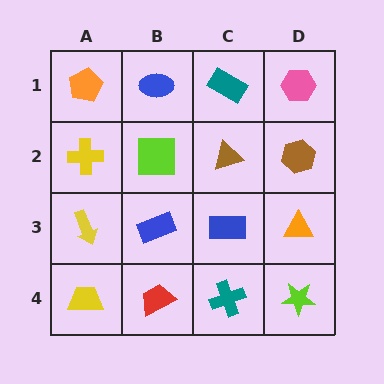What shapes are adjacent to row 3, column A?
A yellow cross (row 2, column A), a yellow trapezoid (row 4, column A), a blue rectangle (row 3, column B).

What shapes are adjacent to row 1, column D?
A brown hexagon (row 2, column D), a teal rectangle (row 1, column C).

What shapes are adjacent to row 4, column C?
A blue rectangle (row 3, column C), a red trapezoid (row 4, column B), a lime star (row 4, column D).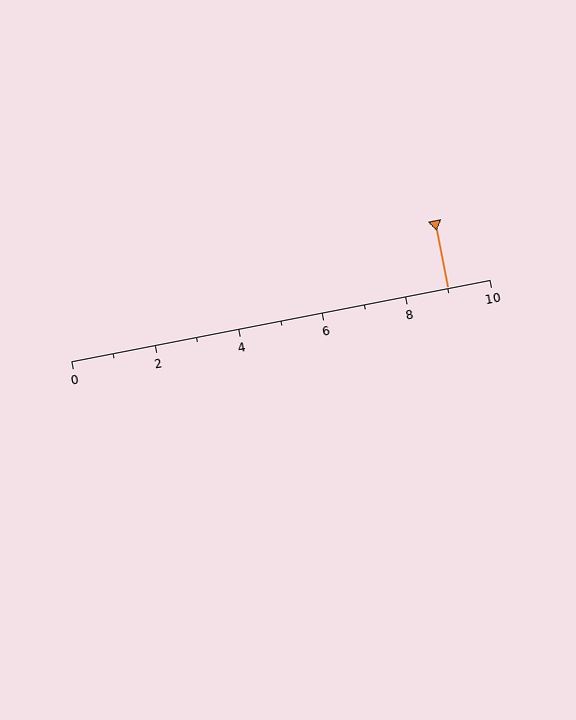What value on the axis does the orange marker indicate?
The marker indicates approximately 9.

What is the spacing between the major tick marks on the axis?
The major ticks are spaced 2 apart.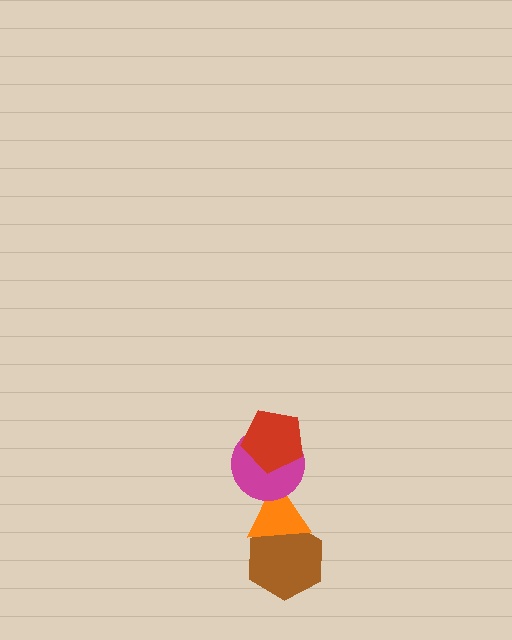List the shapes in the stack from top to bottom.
From top to bottom: the red pentagon, the magenta circle, the orange triangle, the brown hexagon.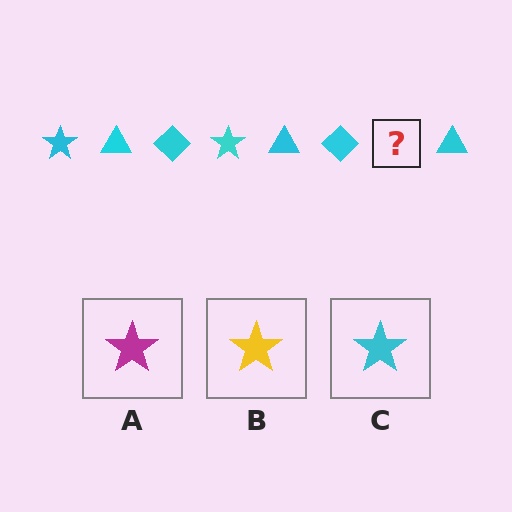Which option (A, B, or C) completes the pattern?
C.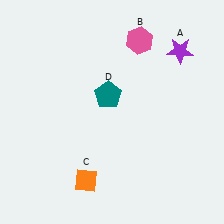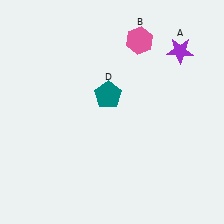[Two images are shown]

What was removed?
The orange diamond (C) was removed in Image 2.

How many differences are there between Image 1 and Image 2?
There is 1 difference between the two images.